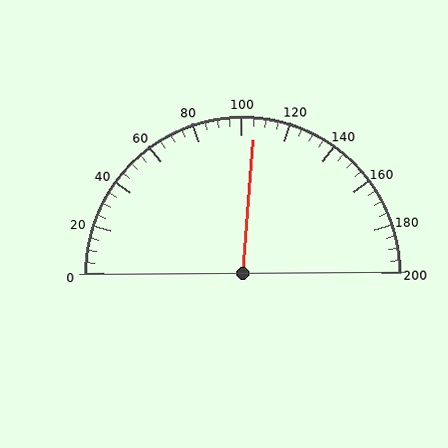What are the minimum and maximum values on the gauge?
The gauge ranges from 0 to 200.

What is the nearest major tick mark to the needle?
The nearest major tick mark is 100.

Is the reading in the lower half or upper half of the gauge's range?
The reading is in the upper half of the range (0 to 200).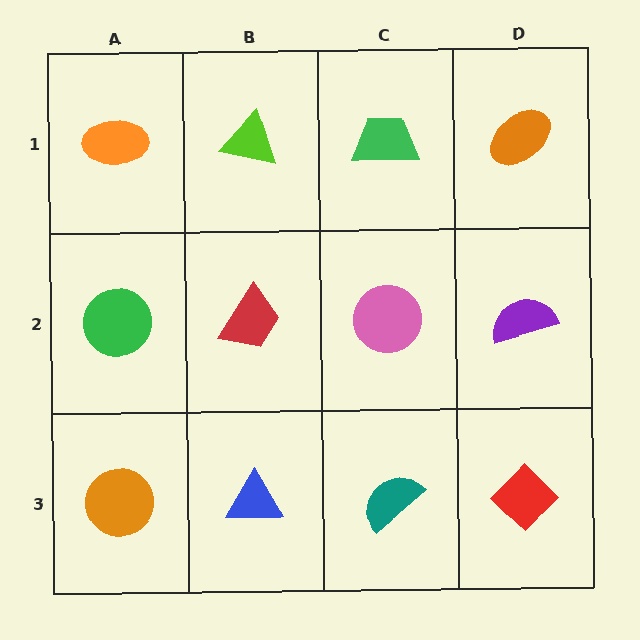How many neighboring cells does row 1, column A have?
2.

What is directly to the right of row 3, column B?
A teal semicircle.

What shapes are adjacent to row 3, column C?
A pink circle (row 2, column C), a blue triangle (row 3, column B), a red diamond (row 3, column D).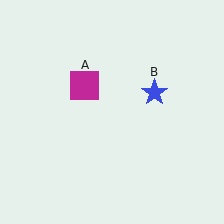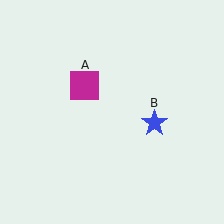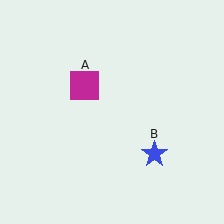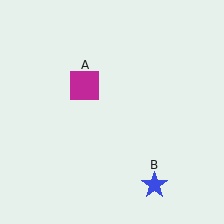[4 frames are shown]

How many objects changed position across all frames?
1 object changed position: blue star (object B).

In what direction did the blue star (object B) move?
The blue star (object B) moved down.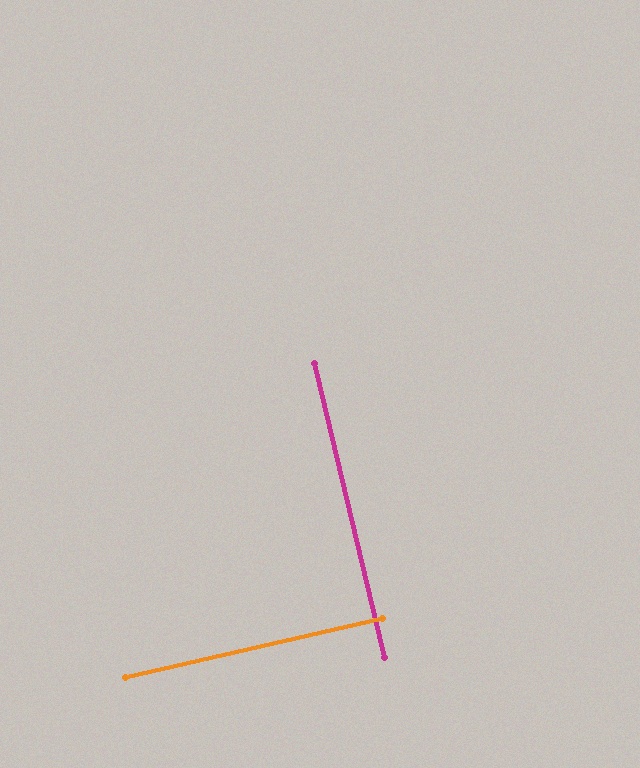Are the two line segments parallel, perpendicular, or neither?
Perpendicular — they meet at approximately 90°.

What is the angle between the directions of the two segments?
Approximately 90 degrees.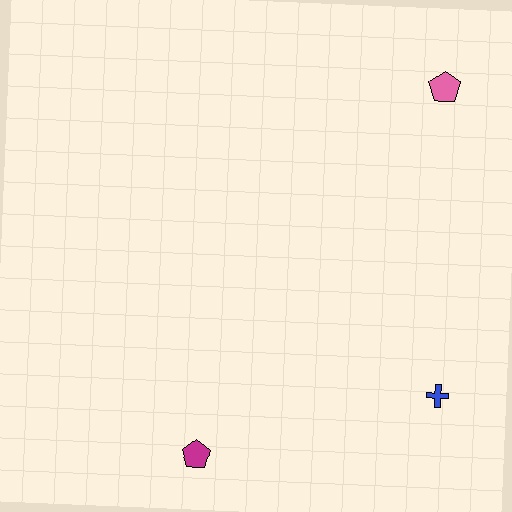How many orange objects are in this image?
There are no orange objects.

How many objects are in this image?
There are 3 objects.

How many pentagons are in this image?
There are 2 pentagons.